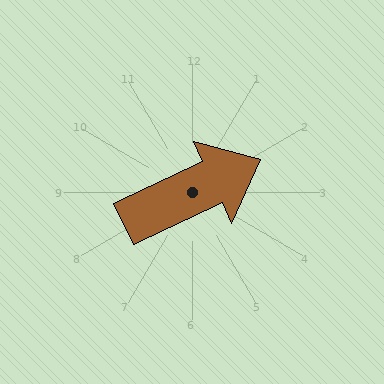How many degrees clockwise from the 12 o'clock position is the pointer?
Approximately 65 degrees.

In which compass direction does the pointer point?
Northeast.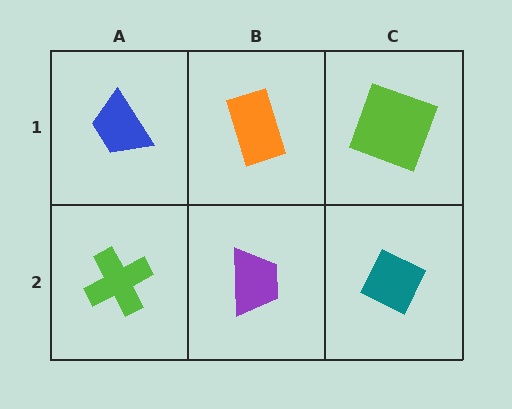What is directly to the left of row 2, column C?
A purple trapezoid.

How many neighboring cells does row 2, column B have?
3.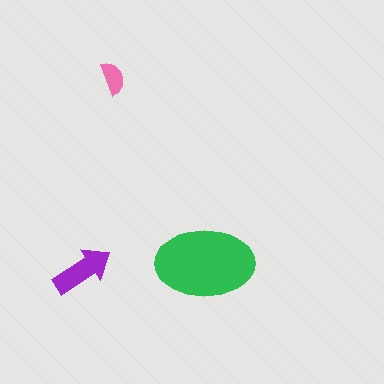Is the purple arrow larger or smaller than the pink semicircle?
Larger.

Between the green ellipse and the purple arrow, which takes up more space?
The green ellipse.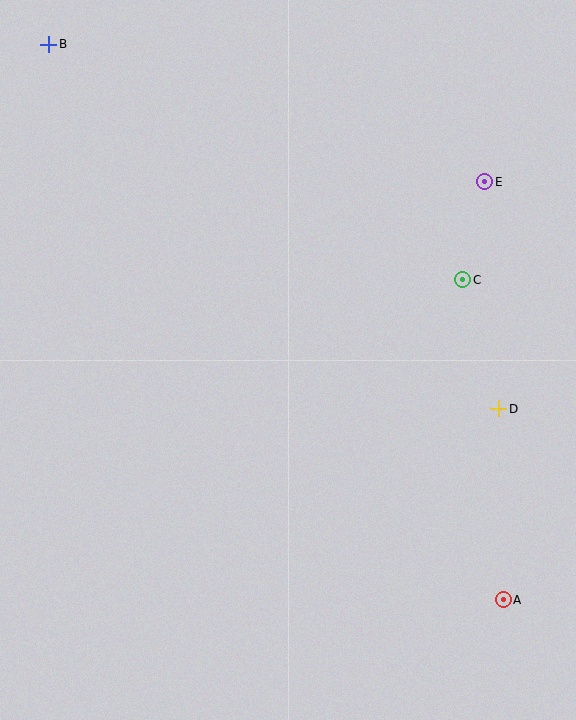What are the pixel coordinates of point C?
Point C is at (463, 280).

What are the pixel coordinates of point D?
Point D is at (499, 409).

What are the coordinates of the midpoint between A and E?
The midpoint between A and E is at (494, 391).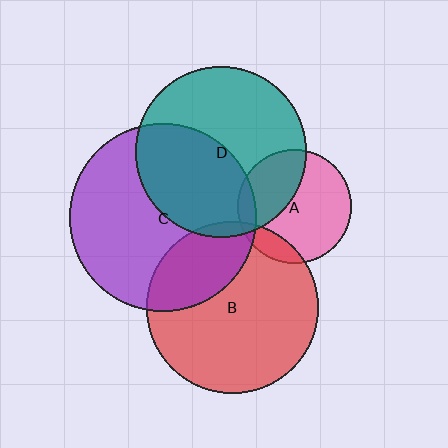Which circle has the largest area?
Circle C (purple).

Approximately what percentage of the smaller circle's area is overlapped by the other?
Approximately 35%.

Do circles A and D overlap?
Yes.